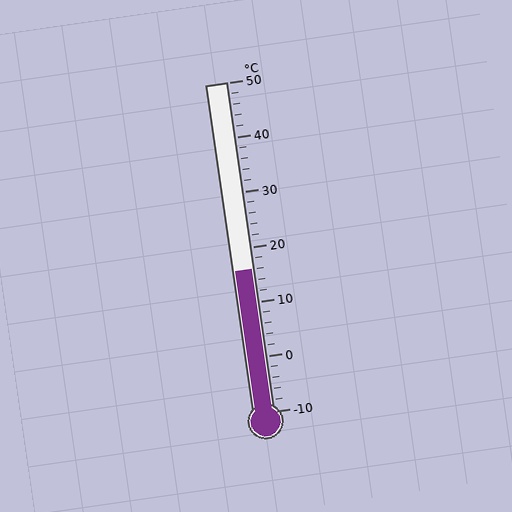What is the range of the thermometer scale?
The thermometer scale ranges from -10°C to 50°C.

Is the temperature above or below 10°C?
The temperature is above 10°C.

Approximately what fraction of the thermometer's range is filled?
The thermometer is filled to approximately 45% of its range.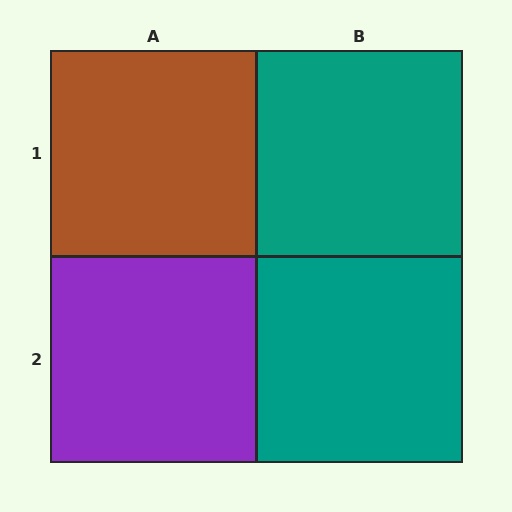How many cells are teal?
2 cells are teal.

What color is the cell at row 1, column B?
Teal.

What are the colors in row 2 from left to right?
Purple, teal.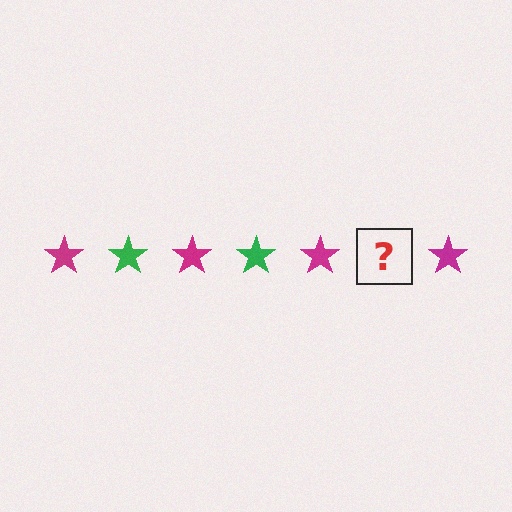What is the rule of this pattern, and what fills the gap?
The rule is that the pattern cycles through magenta, green stars. The gap should be filled with a green star.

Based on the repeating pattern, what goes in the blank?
The blank should be a green star.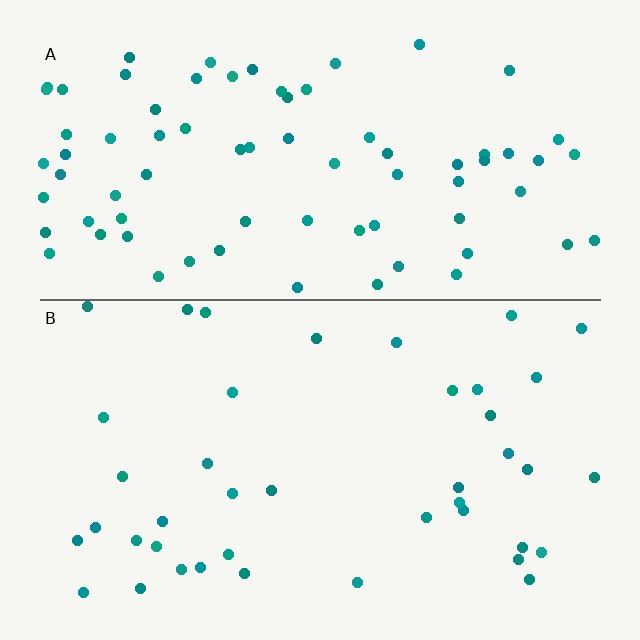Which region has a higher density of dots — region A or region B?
A (the top).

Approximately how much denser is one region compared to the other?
Approximately 1.8× — region A over region B.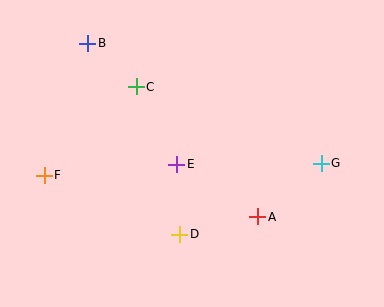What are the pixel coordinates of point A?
Point A is at (258, 217).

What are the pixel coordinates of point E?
Point E is at (177, 164).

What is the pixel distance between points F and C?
The distance between F and C is 128 pixels.